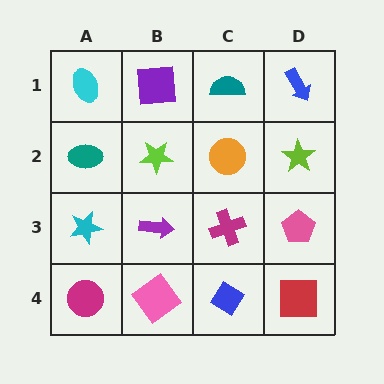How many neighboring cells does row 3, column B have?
4.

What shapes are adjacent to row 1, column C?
An orange circle (row 2, column C), a purple square (row 1, column B), a blue arrow (row 1, column D).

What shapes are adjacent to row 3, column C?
An orange circle (row 2, column C), a blue diamond (row 4, column C), a purple arrow (row 3, column B), a pink pentagon (row 3, column D).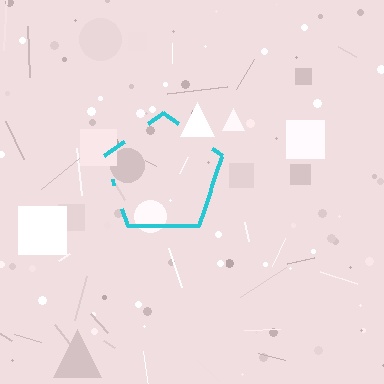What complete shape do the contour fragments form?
The contour fragments form a pentagon.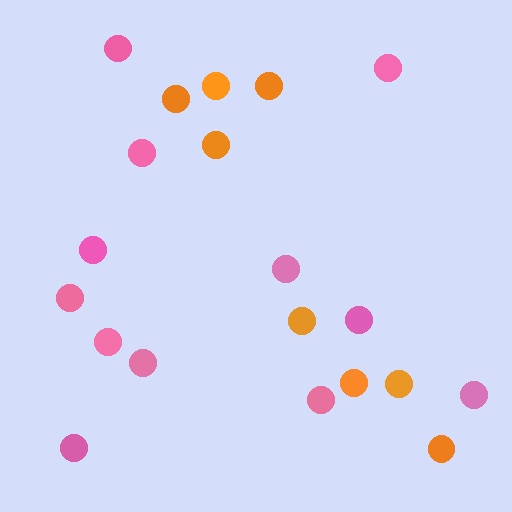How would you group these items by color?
There are 2 groups: one group of pink circles (12) and one group of orange circles (8).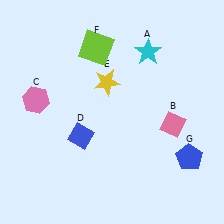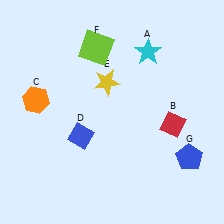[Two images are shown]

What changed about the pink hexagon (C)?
In Image 1, C is pink. In Image 2, it changed to orange.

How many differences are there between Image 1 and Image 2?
There are 2 differences between the two images.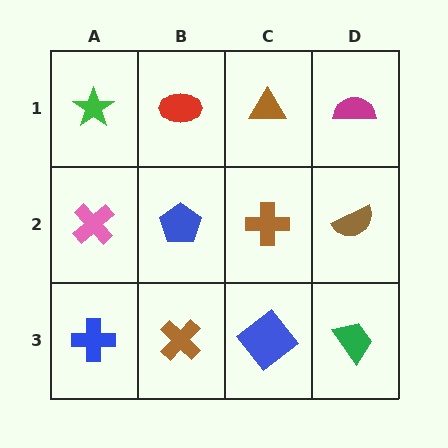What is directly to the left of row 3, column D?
A blue diamond.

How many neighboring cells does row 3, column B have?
3.